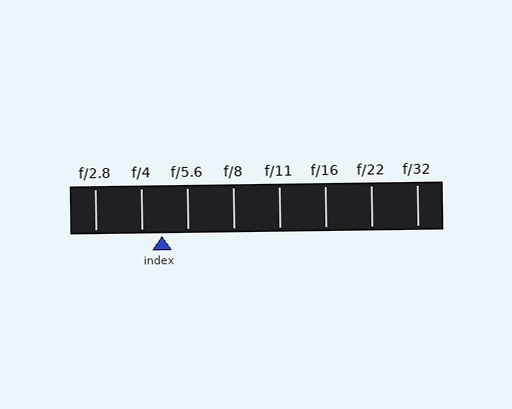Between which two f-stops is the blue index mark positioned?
The index mark is between f/4 and f/5.6.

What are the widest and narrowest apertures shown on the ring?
The widest aperture shown is f/2.8 and the narrowest is f/32.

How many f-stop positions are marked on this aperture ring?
There are 8 f-stop positions marked.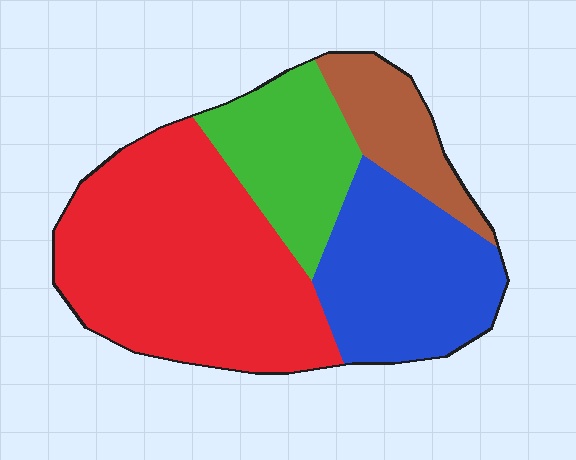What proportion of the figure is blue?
Blue takes up between a quarter and a half of the figure.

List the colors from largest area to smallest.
From largest to smallest: red, blue, green, brown.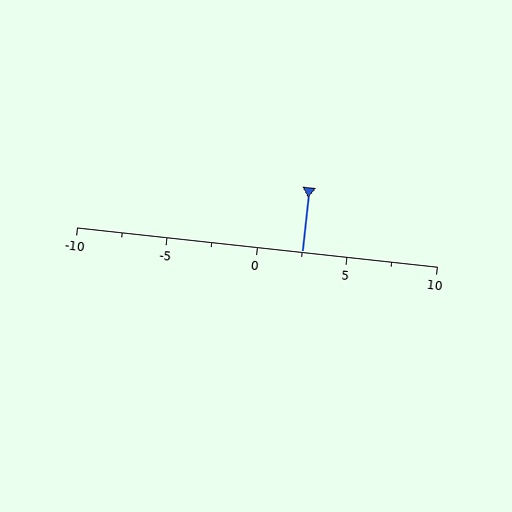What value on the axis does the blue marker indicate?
The marker indicates approximately 2.5.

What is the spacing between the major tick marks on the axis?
The major ticks are spaced 5 apart.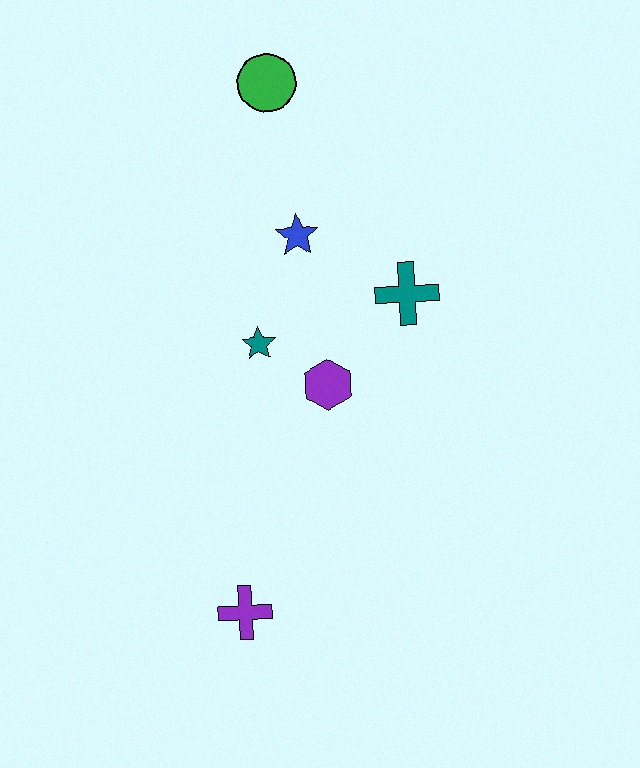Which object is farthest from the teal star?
The purple cross is farthest from the teal star.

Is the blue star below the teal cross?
No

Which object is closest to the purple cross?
The purple hexagon is closest to the purple cross.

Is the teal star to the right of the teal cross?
No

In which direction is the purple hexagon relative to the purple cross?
The purple hexagon is above the purple cross.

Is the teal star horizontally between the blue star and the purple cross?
Yes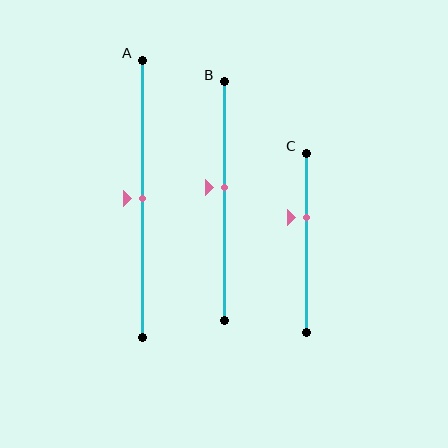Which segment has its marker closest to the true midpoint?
Segment A has its marker closest to the true midpoint.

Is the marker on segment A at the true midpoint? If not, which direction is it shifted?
Yes, the marker on segment A is at the true midpoint.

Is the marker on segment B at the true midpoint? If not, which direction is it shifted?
No, the marker on segment B is shifted upward by about 6% of the segment length.